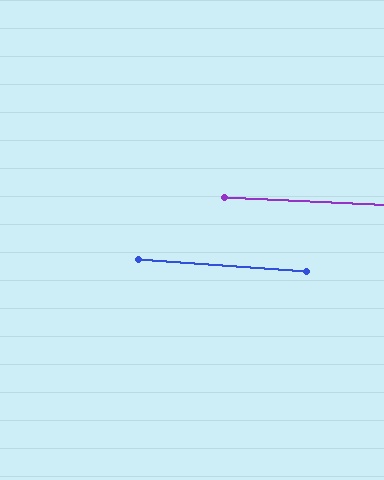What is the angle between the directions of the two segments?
Approximately 2 degrees.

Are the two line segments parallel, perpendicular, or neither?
Parallel — their directions differ by only 1.8°.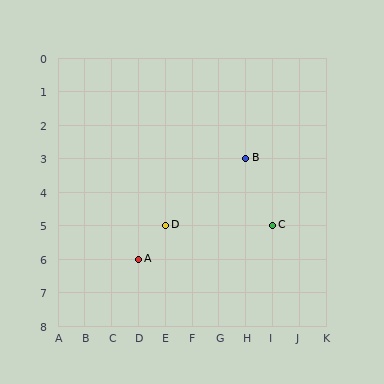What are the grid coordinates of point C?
Point C is at grid coordinates (I, 5).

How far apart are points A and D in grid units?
Points A and D are 1 column and 1 row apart (about 1.4 grid units diagonally).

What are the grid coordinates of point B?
Point B is at grid coordinates (H, 3).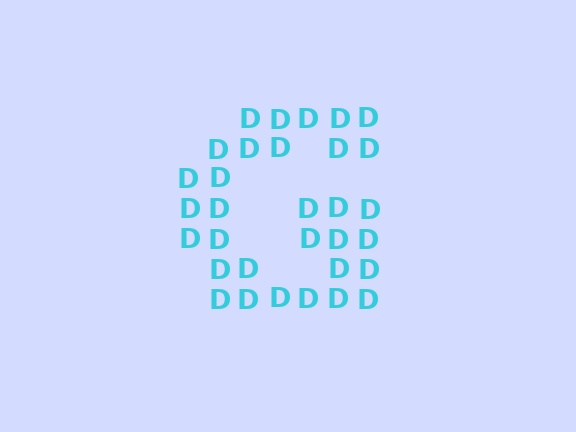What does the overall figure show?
The overall figure shows the letter G.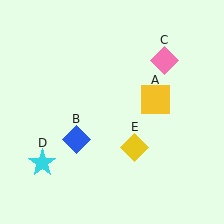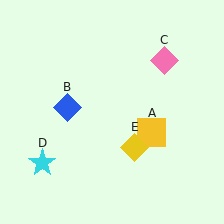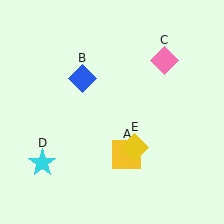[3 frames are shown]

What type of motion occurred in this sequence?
The yellow square (object A), blue diamond (object B) rotated clockwise around the center of the scene.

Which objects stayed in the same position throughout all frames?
Pink diamond (object C) and cyan star (object D) and yellow diamond (object E) remained stationary.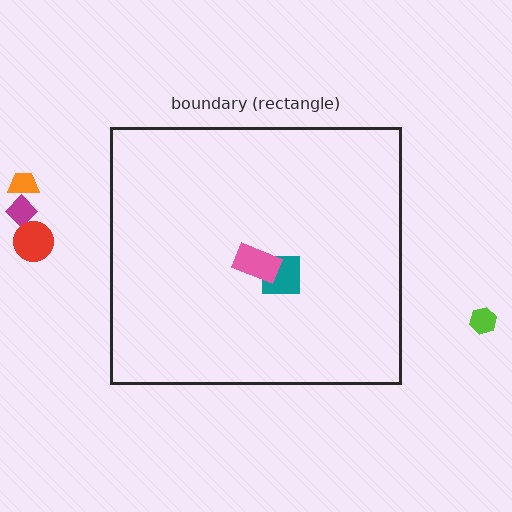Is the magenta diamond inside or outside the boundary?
Outside.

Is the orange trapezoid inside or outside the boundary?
Outside.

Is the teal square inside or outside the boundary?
Inside.